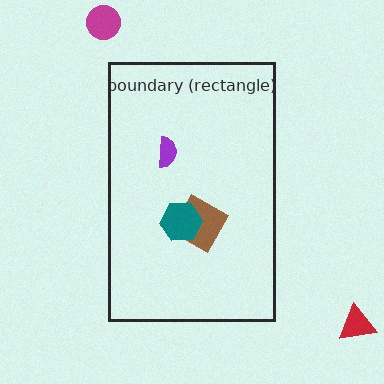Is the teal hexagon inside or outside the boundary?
Inside.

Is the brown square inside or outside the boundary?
Inside.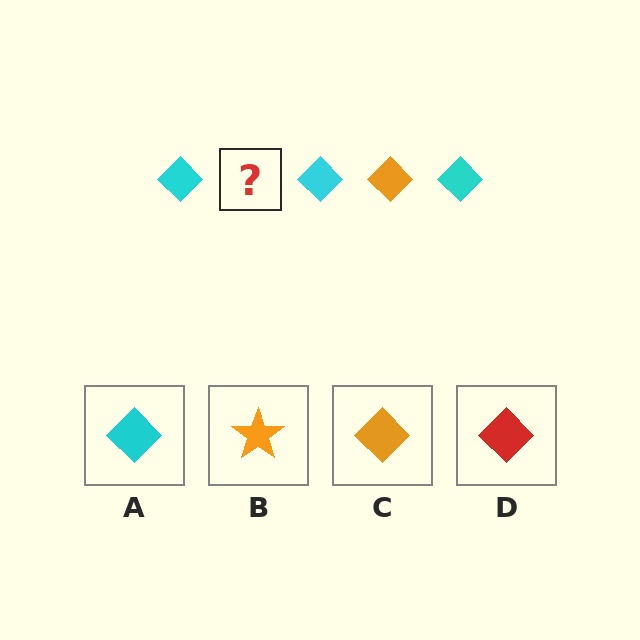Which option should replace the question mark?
Option C.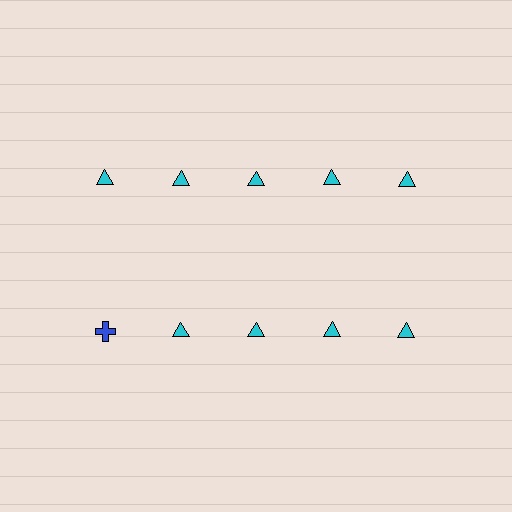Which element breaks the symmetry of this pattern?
The blue cross in the second row, leftmost column breaks the symmetry. All other shapes are cyan triangles.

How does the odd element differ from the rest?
It differs in both color (blue instead of cyan) and shape (cross instead of triangle).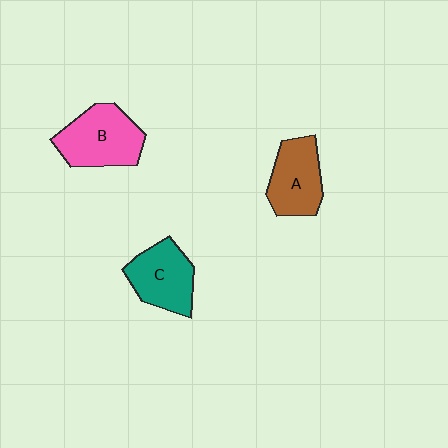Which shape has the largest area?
Shape B (pink).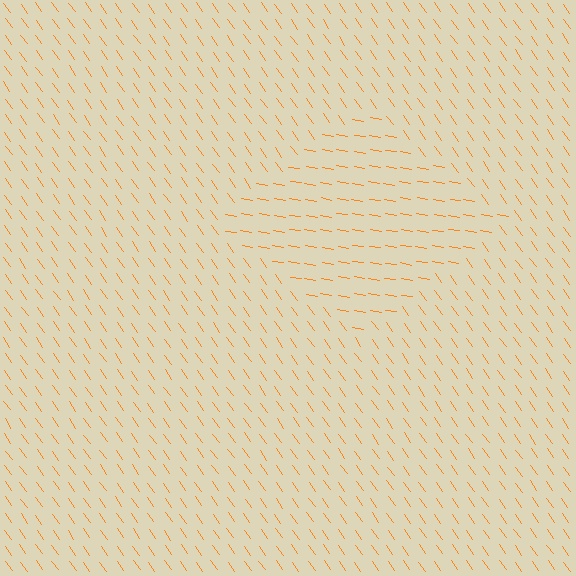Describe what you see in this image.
The image is filled with small orange line segments. A diamond region in the image has lines oriented differently from the surrounding lines, creating a visible texture boundary.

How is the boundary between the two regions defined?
The boundary is defined purely by a change in line orientation (approximately 45 degrees difference). All lines are the same color and thickness.